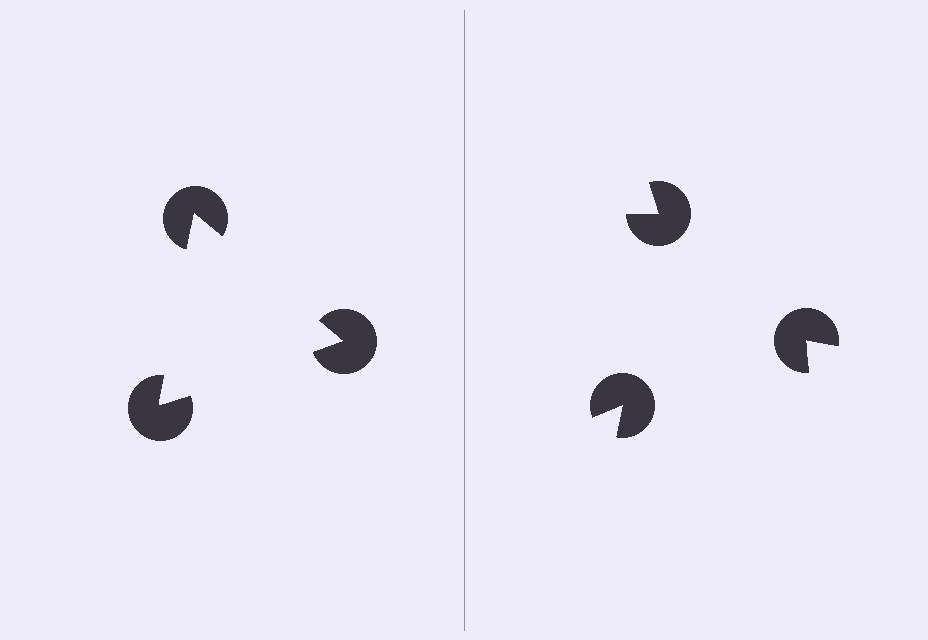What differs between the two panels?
The pac-man discs are positioned identically on both sides; only the wedge orientations differ. On the left they align to a triangle; on the right they are misaligned.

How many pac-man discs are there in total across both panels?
6 — 3 on each side.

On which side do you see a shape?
An illusory triangle appears on the left side. On the right side the wedge cuts are rotated, so no coherent shape forms.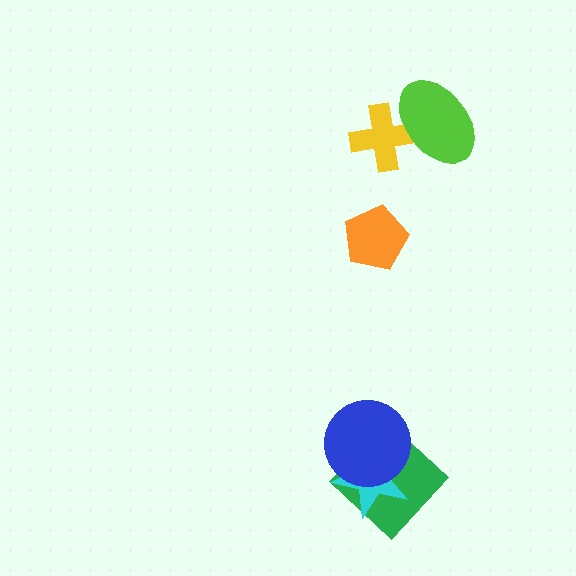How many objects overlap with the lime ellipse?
1 object overlaps with the lime ellipse.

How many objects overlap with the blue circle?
2 objects overlap with the blue circle.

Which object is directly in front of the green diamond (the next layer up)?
The cyan star is directly in front of the green diamond.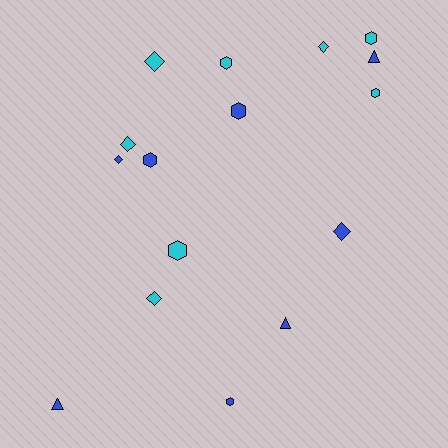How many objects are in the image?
There are 16 objects.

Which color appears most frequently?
Blue, with 8 objects.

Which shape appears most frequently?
Hexagon, with 7 objects.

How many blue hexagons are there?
There are 3 blue hexagons.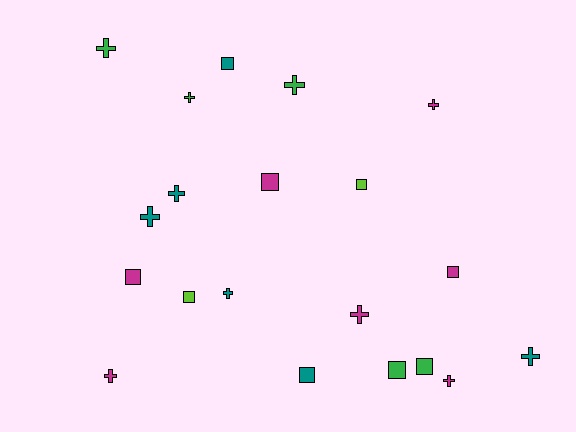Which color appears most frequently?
Magenta, with 7 objects.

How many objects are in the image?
There are 20 objects.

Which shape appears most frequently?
Cross, with 11 objects.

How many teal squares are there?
There are 2 teal squares.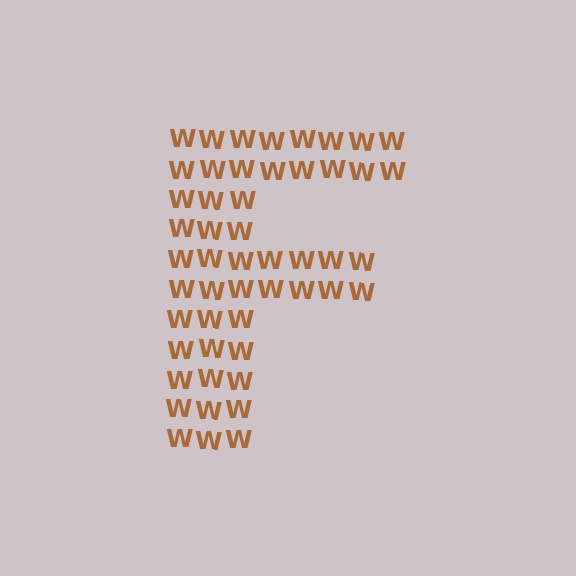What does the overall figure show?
The overall figure shows the letter F.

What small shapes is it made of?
It is made of small letter W's.